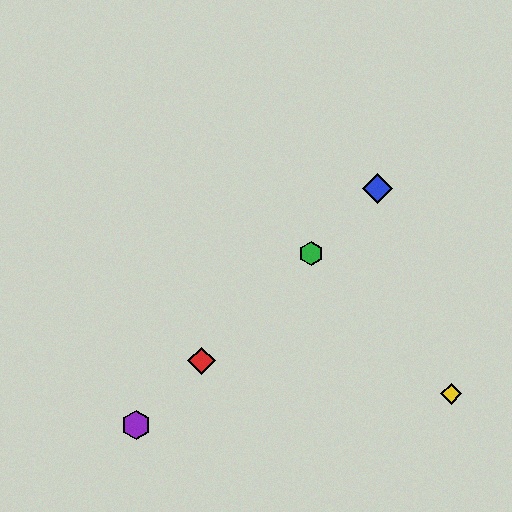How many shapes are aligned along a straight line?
4 shapes (the red diamond, the blue diamond, the green hexagon, the purple hexagon) are aligned along a straight line.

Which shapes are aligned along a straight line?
The red diamond, the blue diamond, the green hexagon, the purple hexagon are aligned along a straight line.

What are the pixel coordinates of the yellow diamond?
The yellow diamond is at (451, 394).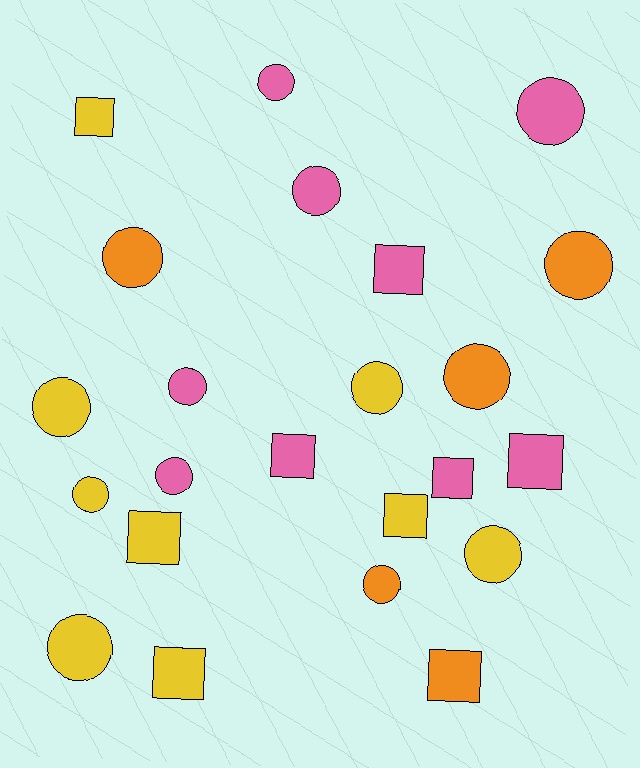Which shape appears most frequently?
Circle, with 14 objects.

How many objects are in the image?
There are 23 objects.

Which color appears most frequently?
Pink, with 9 objects.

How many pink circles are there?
There are 5 pink circles.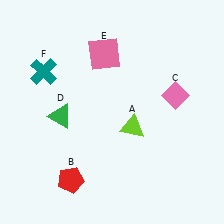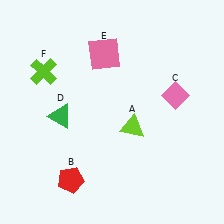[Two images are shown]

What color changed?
The cross (F) changed from teal in Image 1 to lime in Image 2.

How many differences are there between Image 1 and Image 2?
There is 1 difference between the two images.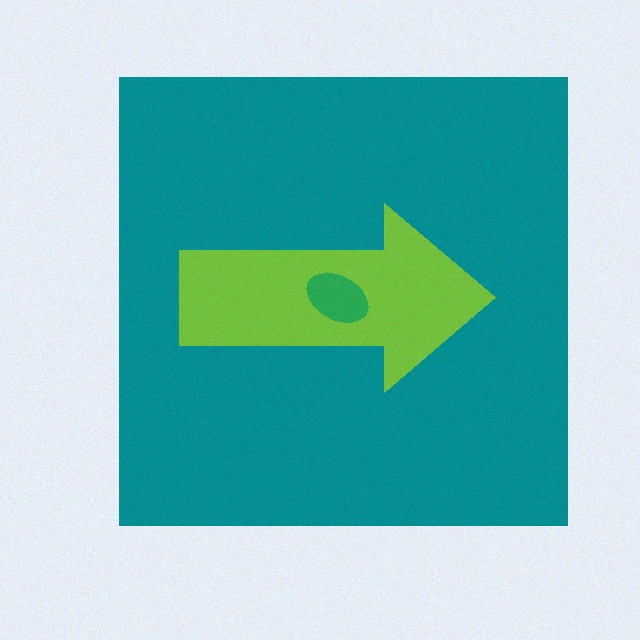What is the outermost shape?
The teal square.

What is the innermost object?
The green ellipse.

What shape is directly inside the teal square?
The lime arrow.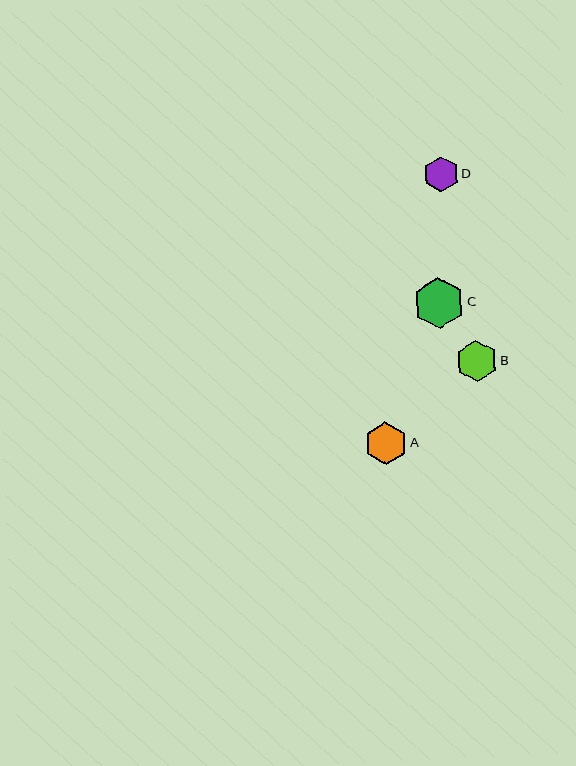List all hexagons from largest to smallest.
From largest to smallest: C, A, B, D.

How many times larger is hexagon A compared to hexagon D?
Hexagon A is approximately 1.2 times the size of hexagon D.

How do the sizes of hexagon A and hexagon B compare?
Hexagon A and hexagon B are approximately the same size.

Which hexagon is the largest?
Hexagon C is the largest with a size of approximately 51 pixels.